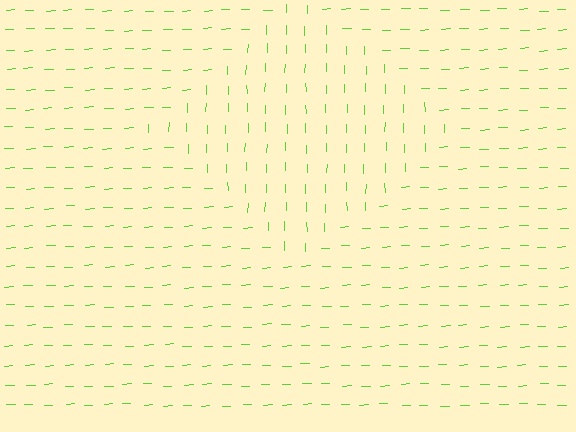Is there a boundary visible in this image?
Yes, there is a texture boundary formed by a change in line orientation.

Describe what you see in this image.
The image is filled with small lime line segments. A diamond region in the image has lines oriented differently from the surrounding lines, creating a visible texture boundary.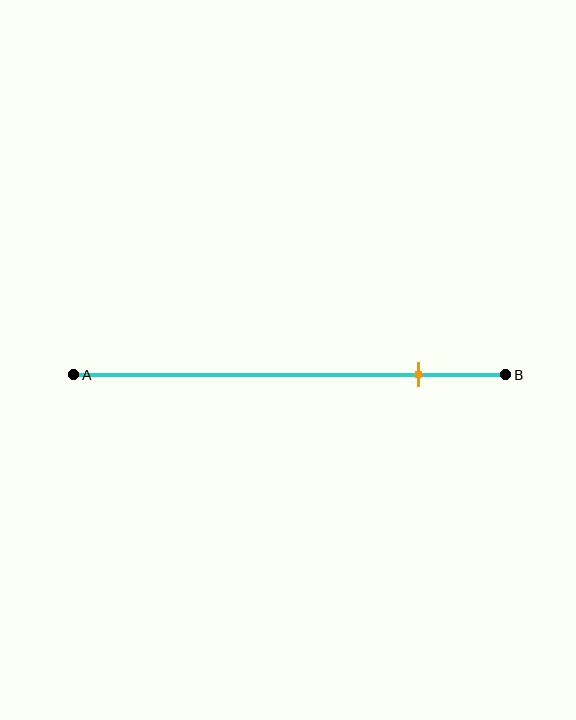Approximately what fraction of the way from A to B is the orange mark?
The orange mark is approximately 80% of the way from A to B.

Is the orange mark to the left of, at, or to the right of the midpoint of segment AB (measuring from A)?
The orange mark is to the right of the midpoint of segment AB.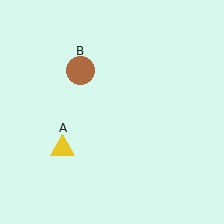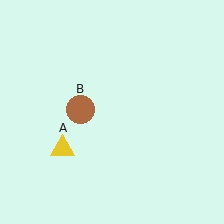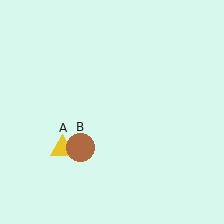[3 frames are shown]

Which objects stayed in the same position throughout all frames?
Yellow triangle (object A) remained stationary.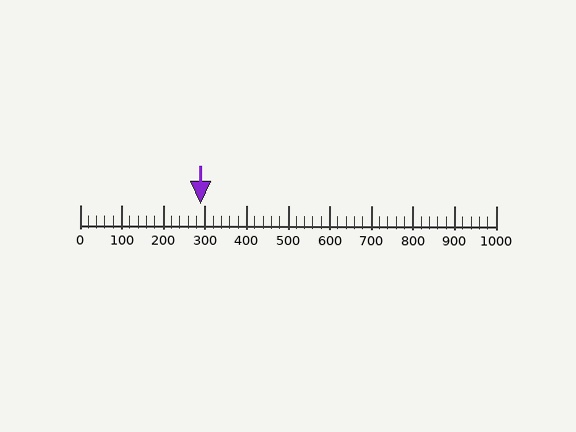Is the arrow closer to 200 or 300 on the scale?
The arrow is closer to 300.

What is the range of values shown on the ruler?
The ruler shows values from 0 to 1000.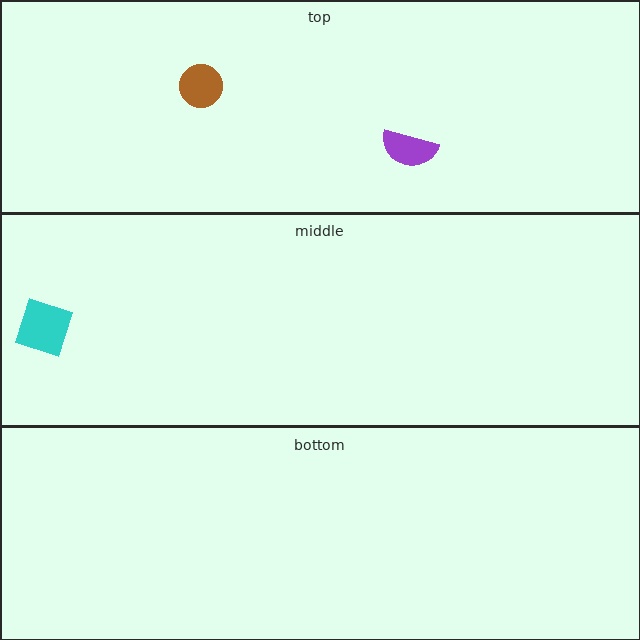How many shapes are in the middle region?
1.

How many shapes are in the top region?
2.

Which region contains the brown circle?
The top region.